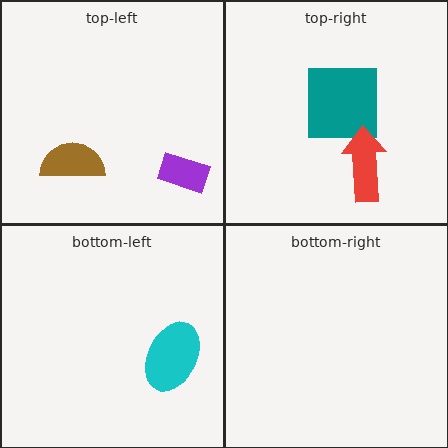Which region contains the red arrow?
The top-right region.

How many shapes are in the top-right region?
2.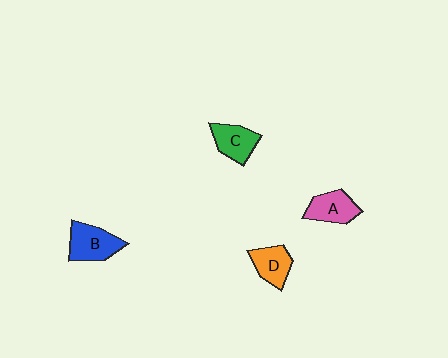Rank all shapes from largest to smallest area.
From largest to smallest: B (blue), C (green), A (pink), D (orange).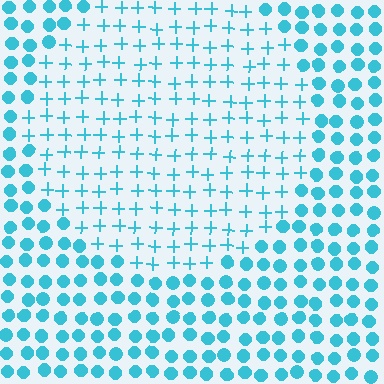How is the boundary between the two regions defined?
The boundary is defined by a change in element shape: plus signs inside vs. circles outside. All elements share the same color and spacing.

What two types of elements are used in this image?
The image uses plus signs inside the circle region and circles outside it.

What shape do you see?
I see a circle.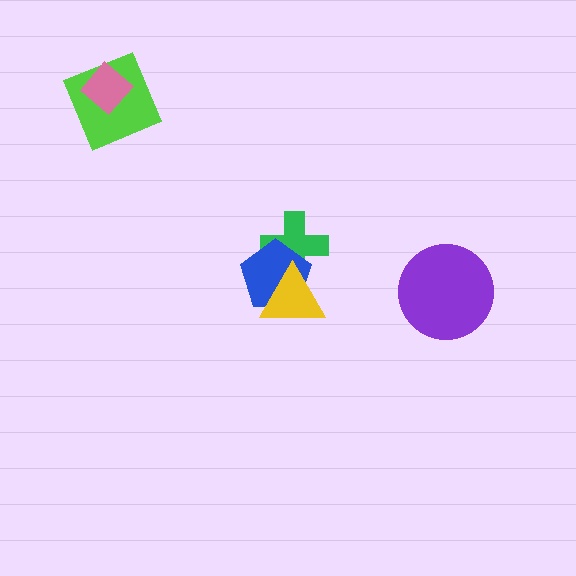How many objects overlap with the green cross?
2 objects overlap with the green cross.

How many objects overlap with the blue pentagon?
2 objects overlap with the blue pentagon.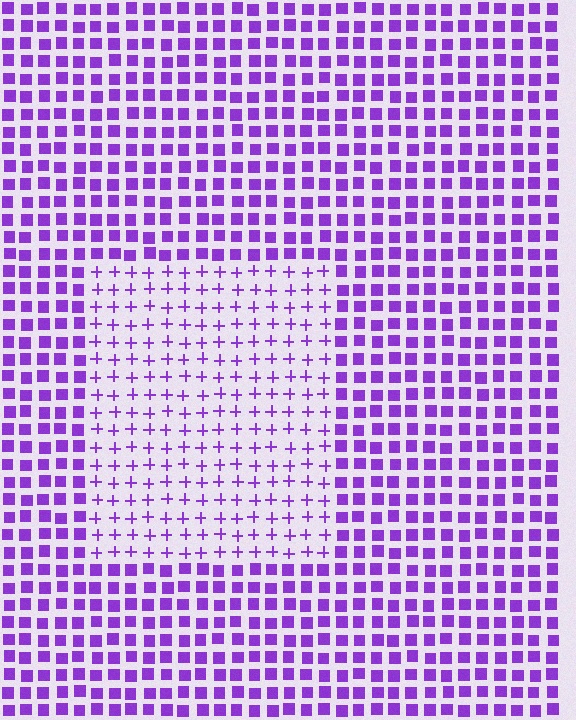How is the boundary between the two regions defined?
The boundary is defined by a change in element shape: plus signs inside vs. squares outside. All elements share the same color and spacing.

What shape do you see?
I see a rectangle.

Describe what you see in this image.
The image is filled with small purple elements arranged in a uniform grid. A rectangle-shaped region contains plus signs, while the surrounding area contains squares. The boundary is defined purely by the change in element shape.